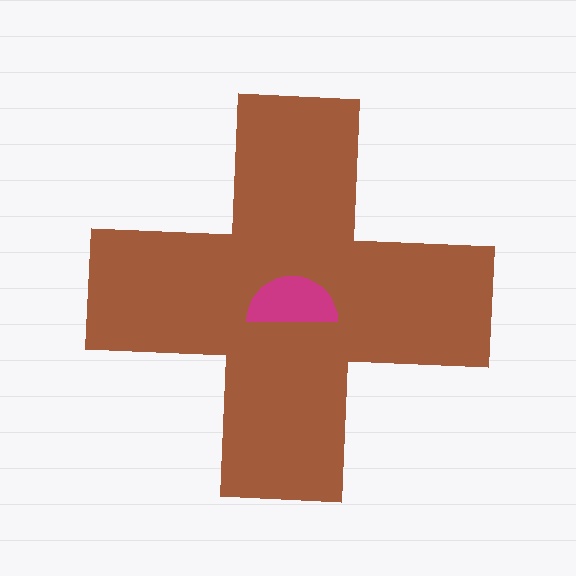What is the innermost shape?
The magenta semicircle.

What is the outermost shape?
The brown cross.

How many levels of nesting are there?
2.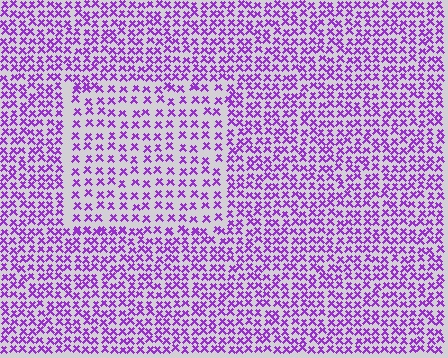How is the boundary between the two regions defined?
The boundary is defined by a change in element density (approximately 1.7x ratio). All elements are the same color, size, and shape.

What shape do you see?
I see a rectangle.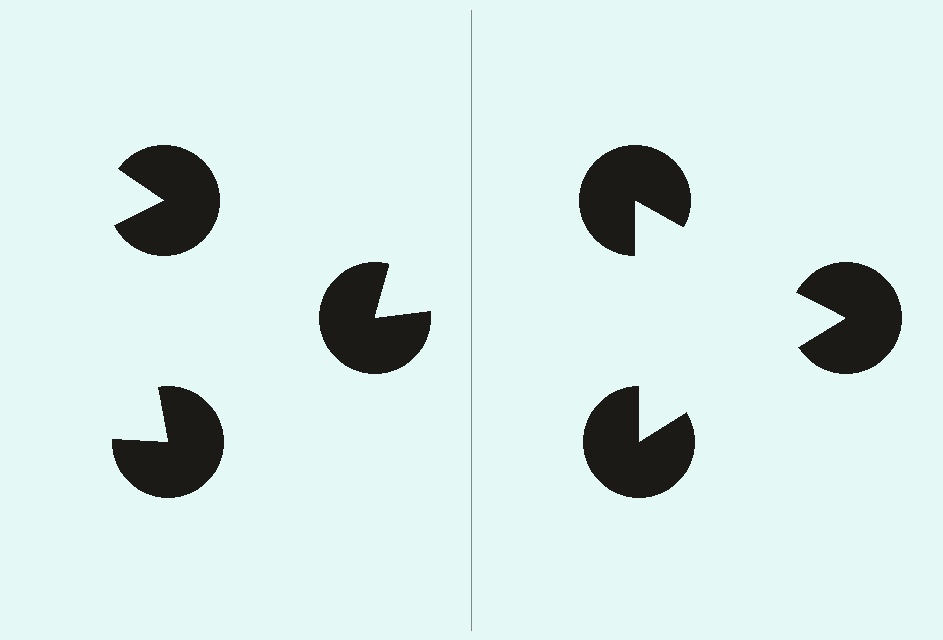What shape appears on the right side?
An illusory triangle.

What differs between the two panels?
The pac-man discs are positioned identically on both sides; only the wedge orientations differ. On the right they align to a triangle; on the left they are misaligned.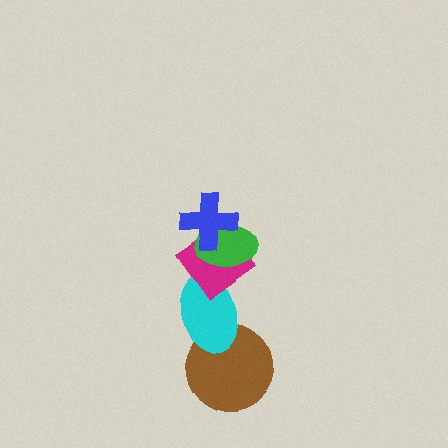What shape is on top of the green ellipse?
The blue cross is on top of the green ellipse.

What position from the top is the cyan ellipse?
The cyan ellipse is 4th from the top.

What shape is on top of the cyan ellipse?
The magenta diamond is on top of the cyan ellipse.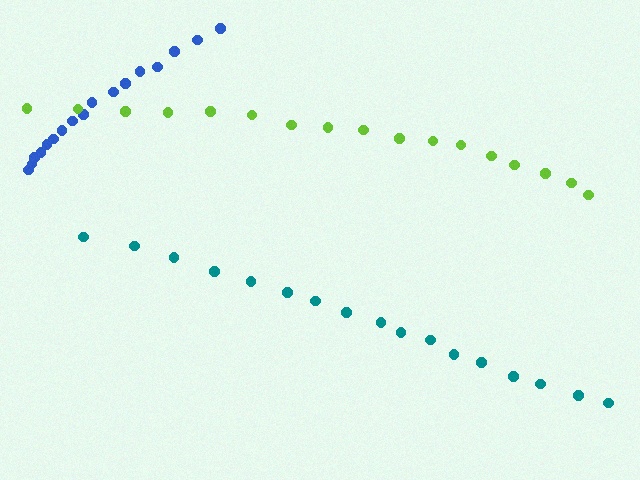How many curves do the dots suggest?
There are 3 distinct paths.